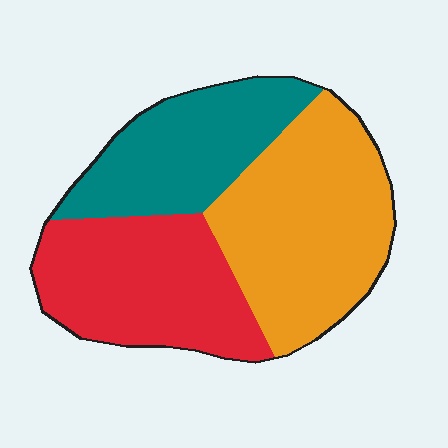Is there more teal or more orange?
Orange.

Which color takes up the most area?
Orange, at roughly 40%.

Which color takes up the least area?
Teal, at roughly 25%.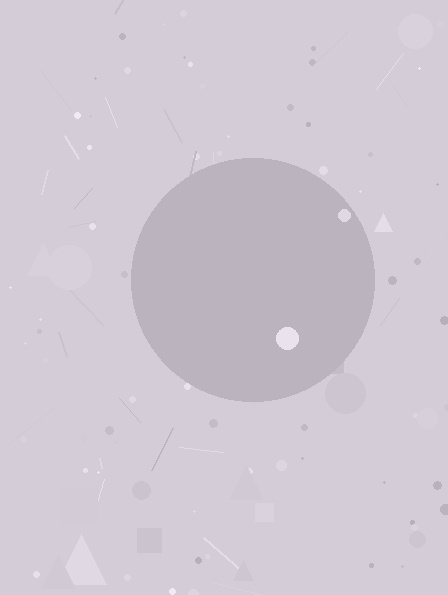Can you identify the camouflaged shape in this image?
The camouflaged shape is a circle.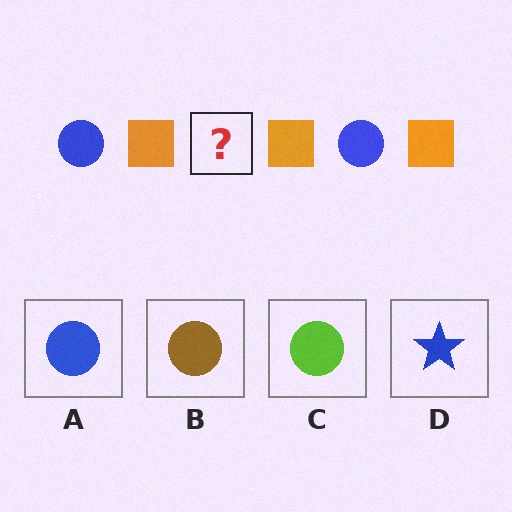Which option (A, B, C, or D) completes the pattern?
A.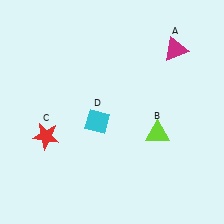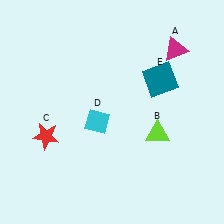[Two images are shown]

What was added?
A teal square (E) was added in Image 2.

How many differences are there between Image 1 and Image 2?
There is 1 difference between the two images.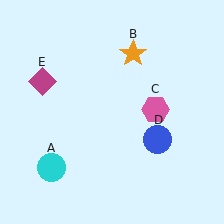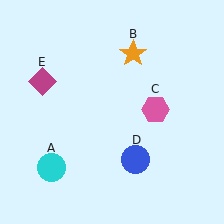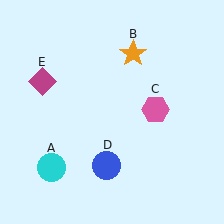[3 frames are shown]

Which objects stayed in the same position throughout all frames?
Cyan circle (object A) and orange star (object B) and pink hexagon (object C) and magenta diamond (object E) remained stationary.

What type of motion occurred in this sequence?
The blue circle (object D) rotated clockwise around the center of the scene.